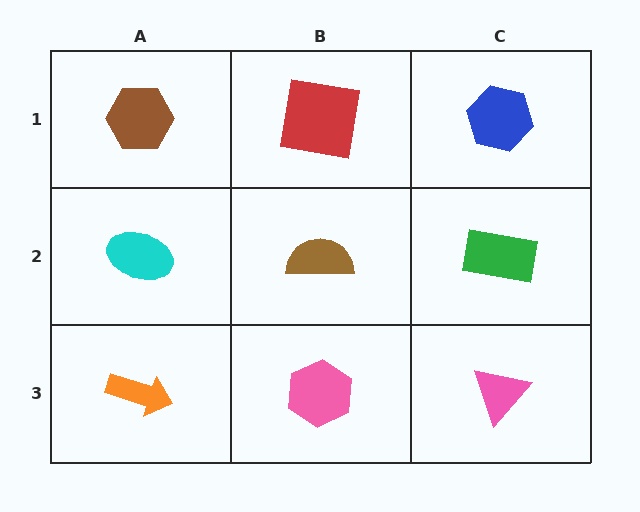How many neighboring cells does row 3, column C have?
2.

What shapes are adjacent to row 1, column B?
A brown semicircle (row 2, column B), a brown hexagon (row 1, column A), a blue hexagon (row 1, column C).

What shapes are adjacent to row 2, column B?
A red square (row 1, column B), a pink hexagon (row 3, column B), a cyan ellipse (row 2, column A), a green rectangle (row 2, column C).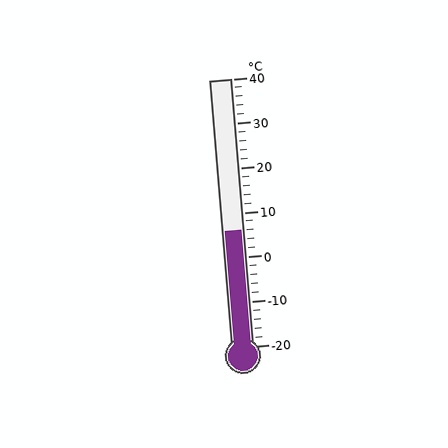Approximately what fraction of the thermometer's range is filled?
The thermometer is filled to approximately 45% of its range.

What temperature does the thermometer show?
The thermometer shows approximately 6°C.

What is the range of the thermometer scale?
The thermometer scale ranges from -20°C to 40°C.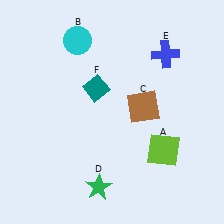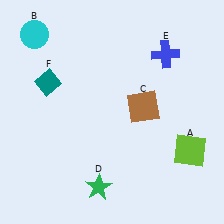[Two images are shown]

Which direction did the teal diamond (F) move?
The teal diamond (F) moved left.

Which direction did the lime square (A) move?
The lime square (A) moved right.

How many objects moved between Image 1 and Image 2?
3 objects moved between the two images.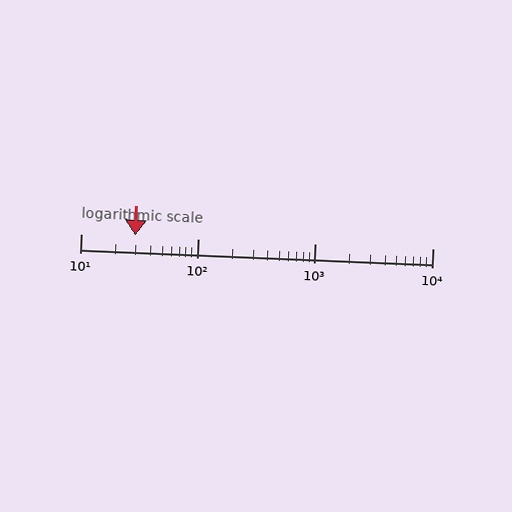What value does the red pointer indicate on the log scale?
The pointer indicates approximately 29.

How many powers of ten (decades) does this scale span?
The scale spans 3 decades, from 10 to 10000.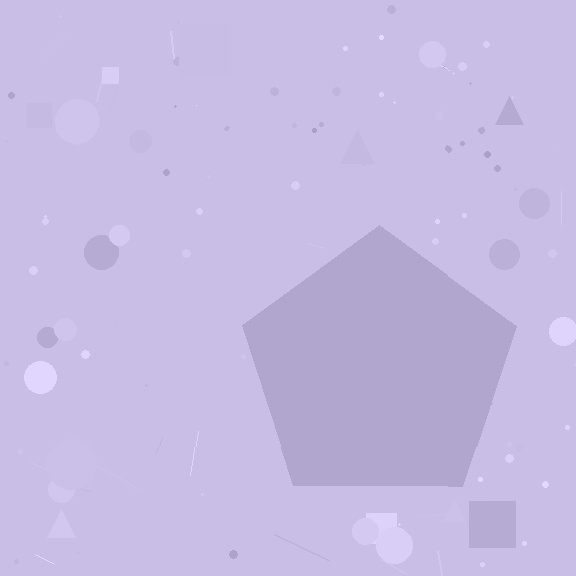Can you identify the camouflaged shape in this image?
The camouflaged shape is a pentagon.